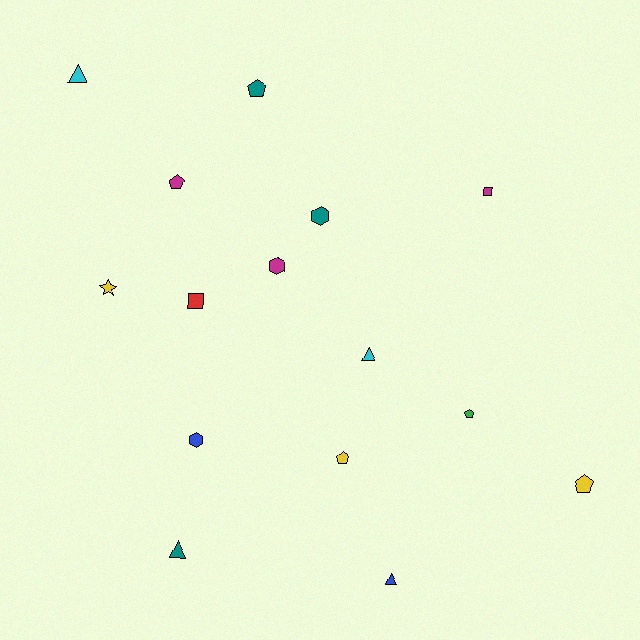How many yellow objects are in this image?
There are 3 yellow objects.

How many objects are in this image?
There are 15 objects.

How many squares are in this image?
There are 2 squares.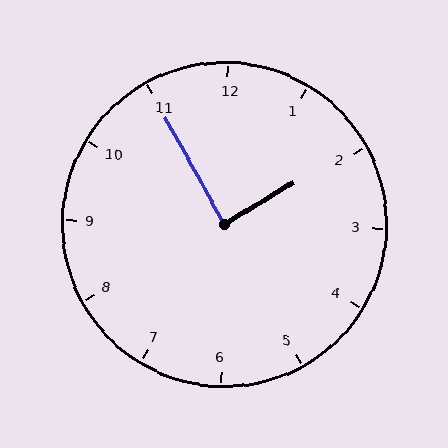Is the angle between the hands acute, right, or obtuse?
It is right.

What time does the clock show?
1:55.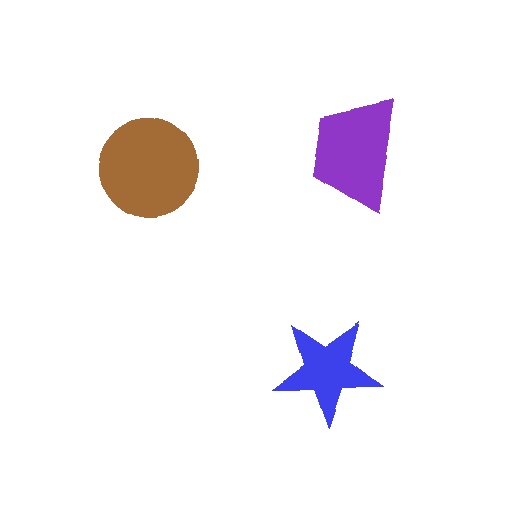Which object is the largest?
The brown circle.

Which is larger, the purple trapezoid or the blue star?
The purple trapezoid.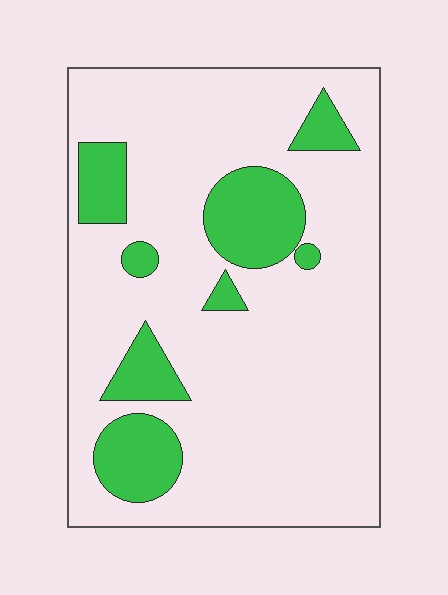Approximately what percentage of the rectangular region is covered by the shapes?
Approximately 20%.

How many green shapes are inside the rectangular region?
8.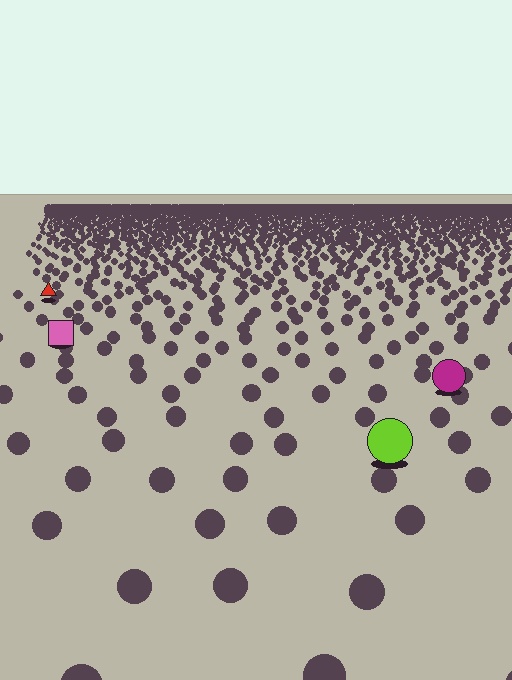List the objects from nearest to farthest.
From nearest to farthest: the lime circle, the magenta circle, the pink square, the red triangle.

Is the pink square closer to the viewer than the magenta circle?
No. The magenta circle is closer — you can tell from the texture gradient: the ground texture is coarser near it.